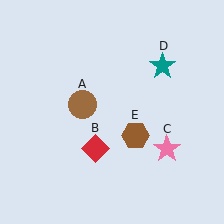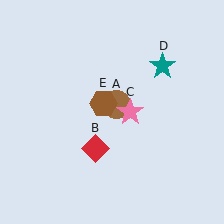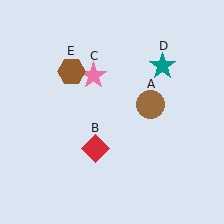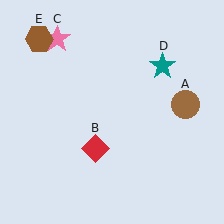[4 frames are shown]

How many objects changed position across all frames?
3 objects changed position: brown circle (object A), pink star (object C), brown hexagon (object E).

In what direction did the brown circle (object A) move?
The brown circle (object A) moved right.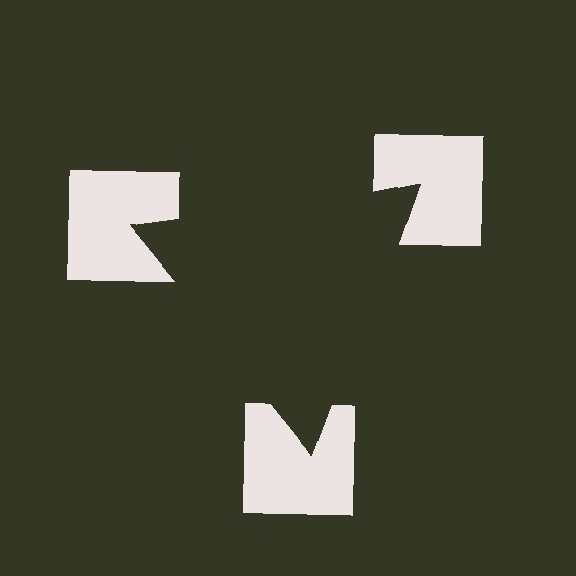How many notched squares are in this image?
There are 3 — one at each vertex of the illusory triangle.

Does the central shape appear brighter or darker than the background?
It typically appears slightly darker than the background, even though no actual brightness change is drawn.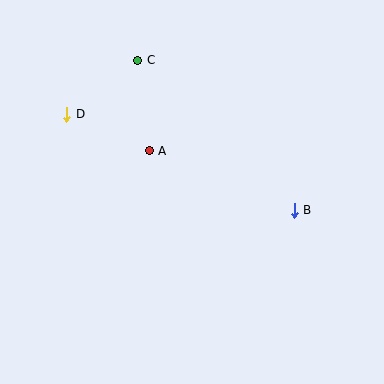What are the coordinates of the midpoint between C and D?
The midpoint between C and D is at (102, 87).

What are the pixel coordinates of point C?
Point C is at (138, 60).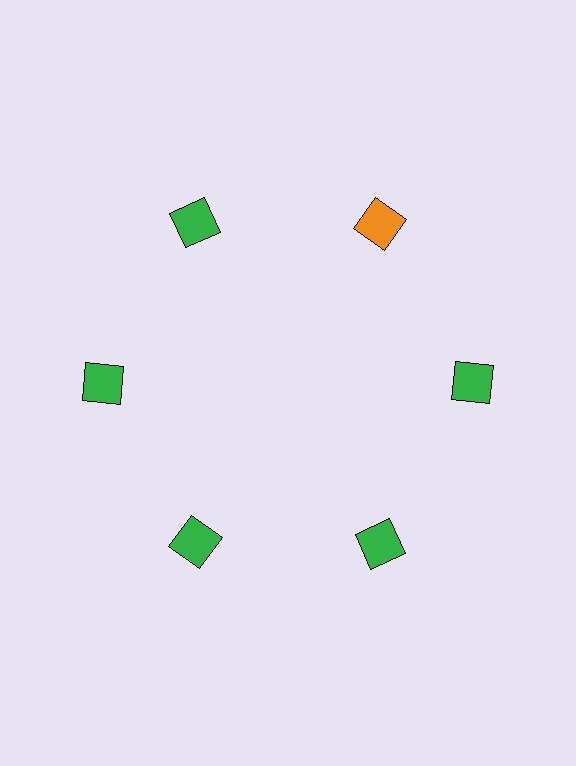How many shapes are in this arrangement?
There are 6 shapes arranged in a ring pattern.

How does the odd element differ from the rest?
It has a different color: orange instead of green.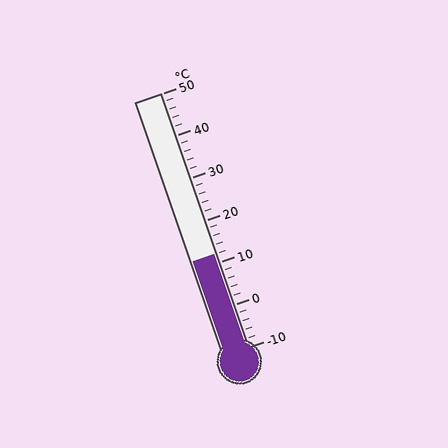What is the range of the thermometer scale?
The thermometer scale ranges from -10°C to 50°C.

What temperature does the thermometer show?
The thermometer shows approximately 12°C.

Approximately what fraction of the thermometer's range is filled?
The thermometer is filled to approximately 35% of its range.